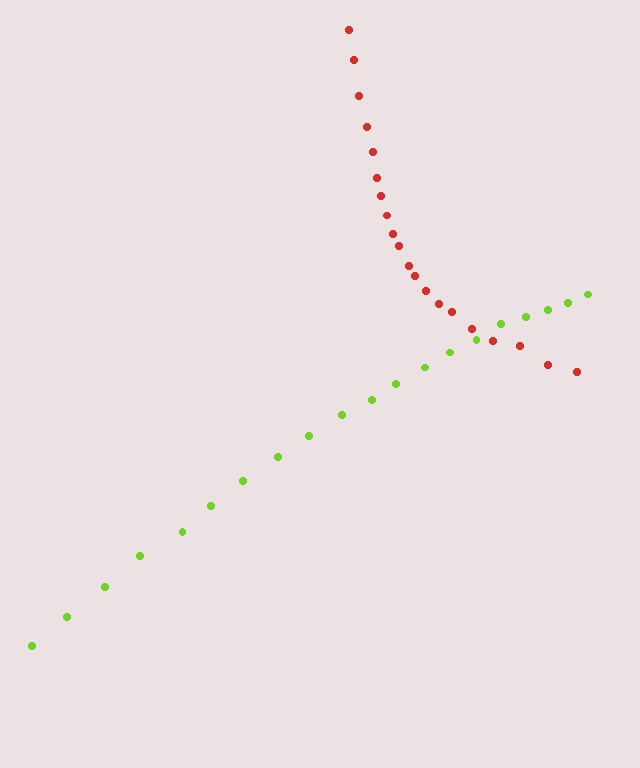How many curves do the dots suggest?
There are 2 distinct paths.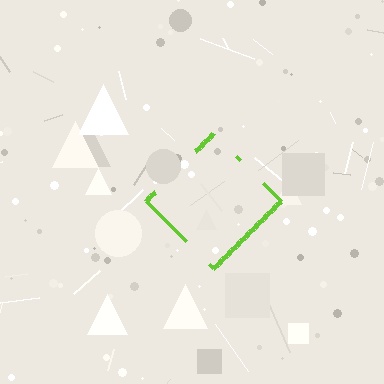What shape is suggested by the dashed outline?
The dashed outline suggests a diamond.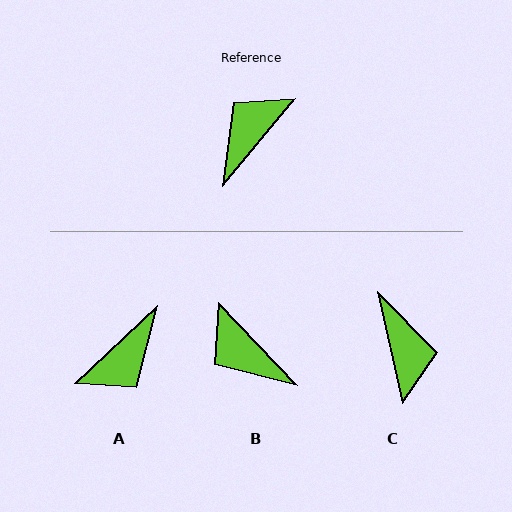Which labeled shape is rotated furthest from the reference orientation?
A, about 173 degrees away.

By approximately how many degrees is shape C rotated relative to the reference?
Approximately 128 degrees clockwise.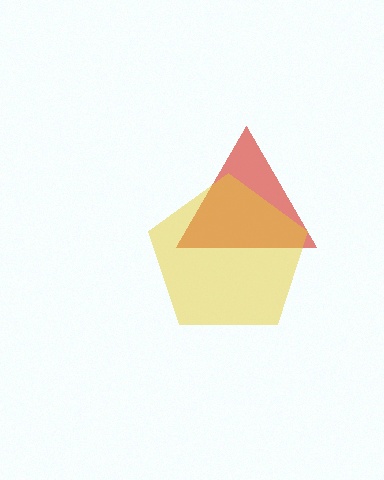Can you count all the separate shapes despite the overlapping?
Yes, there are 2 separate shapes.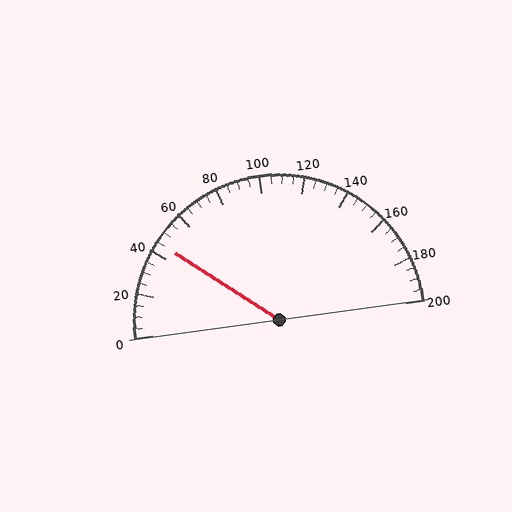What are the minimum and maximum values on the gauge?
The gauge ranges from 0 to 200.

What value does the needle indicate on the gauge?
The needle indicates approximately 45.